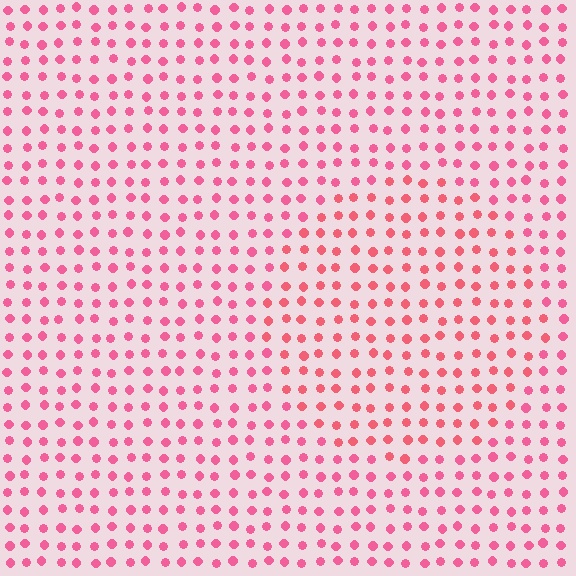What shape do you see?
I see a circle.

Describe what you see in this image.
The image is filled with small pink elements in a uniform arrangement. A circle-shaped region is visible where the elements are tinted to a slightly different hue, forming a subtle color boundary.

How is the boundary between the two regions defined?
The boundary is defined purely by a slight shift in hue (about 16 degrees). Spacing, size, and orientation are identical on both sides.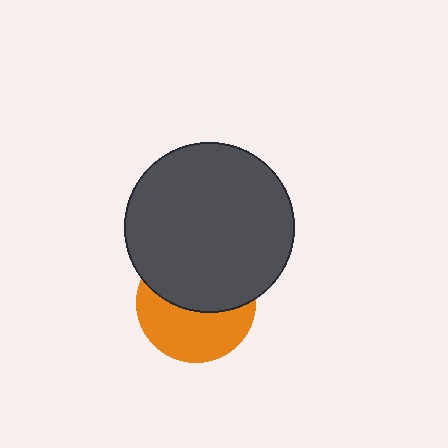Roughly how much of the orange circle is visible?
About half of it is visible (roughly 49%).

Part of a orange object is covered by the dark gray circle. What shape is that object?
It is a circle.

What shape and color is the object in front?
The object in front is a dark gray circle.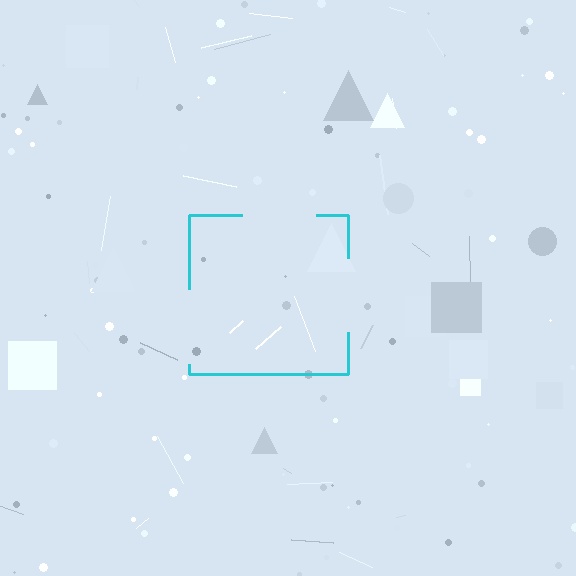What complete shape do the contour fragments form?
The contour fragments form a square.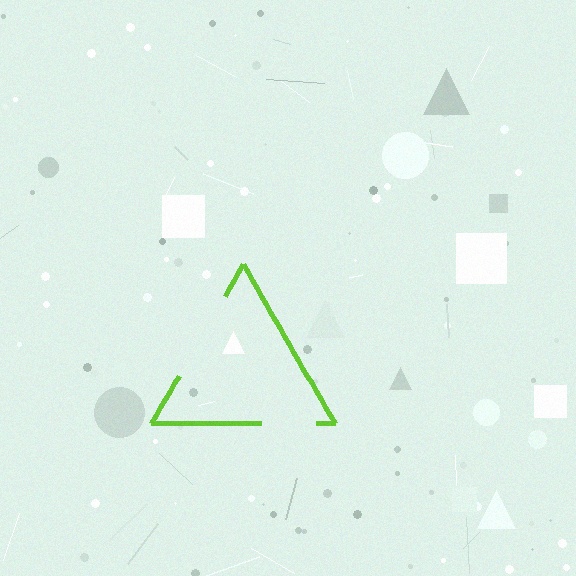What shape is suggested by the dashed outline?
The dashed outline suggests a triangle.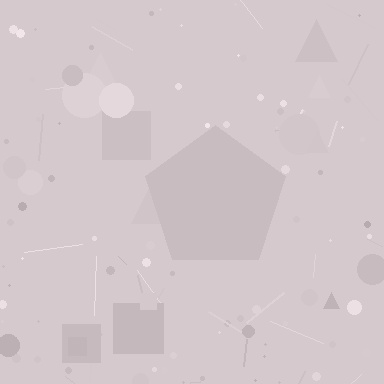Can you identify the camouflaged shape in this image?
The camouflaged shape is a pentagon.